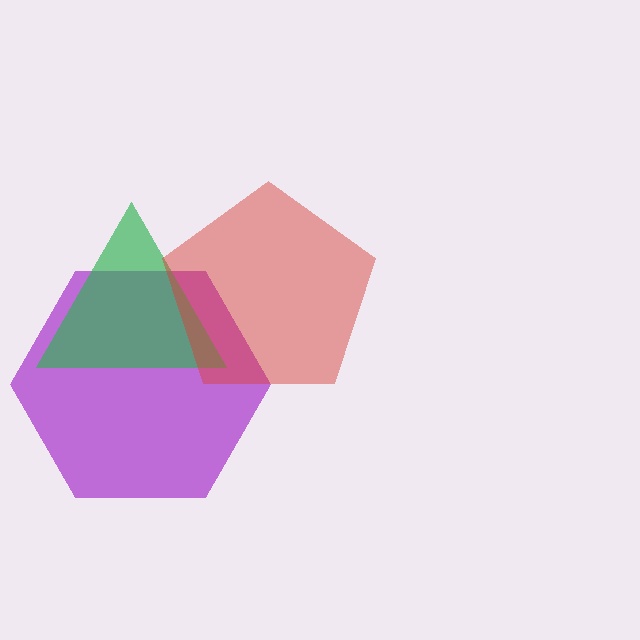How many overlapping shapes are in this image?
There are 3 overlapping shapes in the image.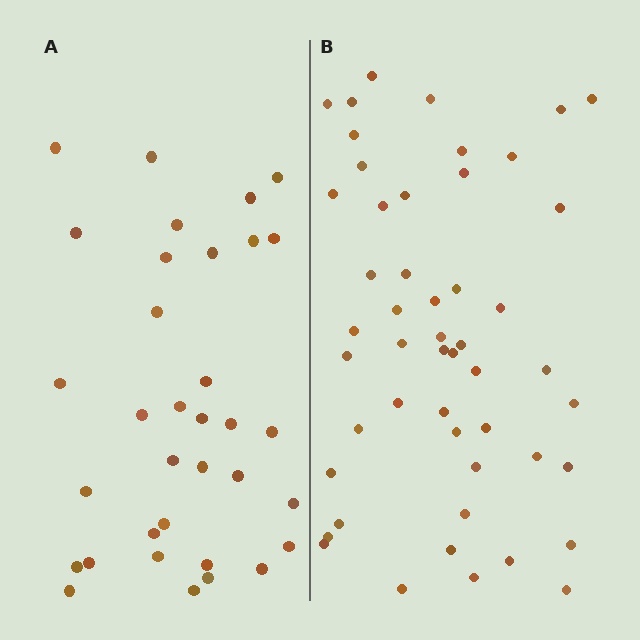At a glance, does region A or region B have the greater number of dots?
Region B (the right region) has more dots.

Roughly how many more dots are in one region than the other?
Region B has approximately 15 more dots than region A.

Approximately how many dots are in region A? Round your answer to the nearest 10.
About 30 dots. (The exact count is 34, which rounds to 30.)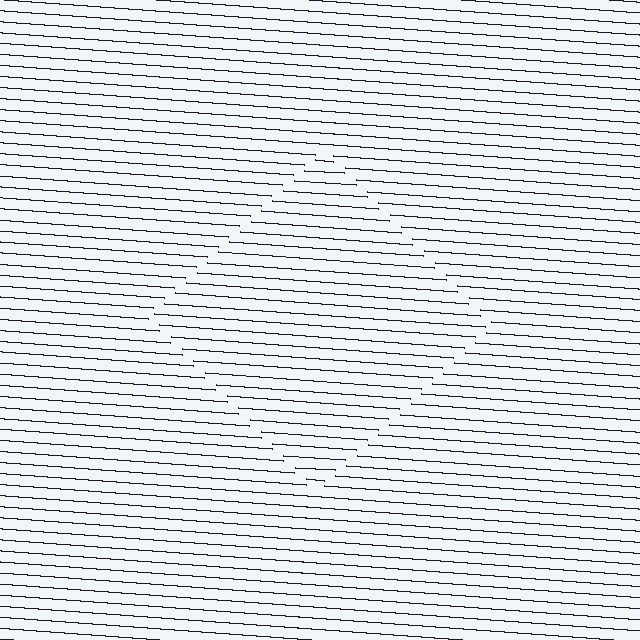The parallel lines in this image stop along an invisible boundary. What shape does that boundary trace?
An illusory square. The interior of the shape contains the same grating, shifted by half a period — the contour is defined by the phase discontinuity where line-ends from the inner and outer gratings abut.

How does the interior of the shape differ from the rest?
The interior of the shape contains the same grating, shifted by half a period — the contour is defined by the phase discontinuity where line-ends from the inner and outer gratings abut.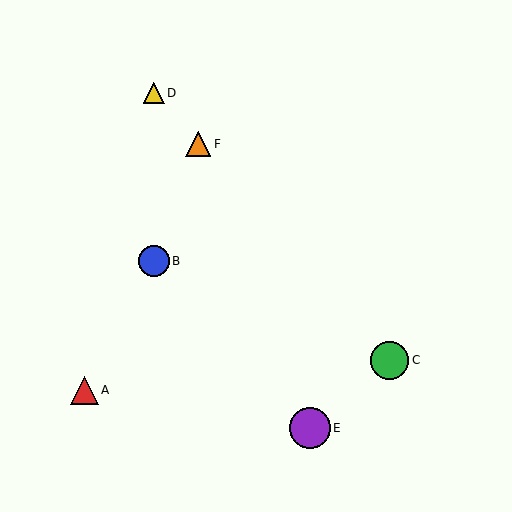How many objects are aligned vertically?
2 objects (B, D) are aligned vertically.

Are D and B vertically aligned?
Yes, both are at x≈154.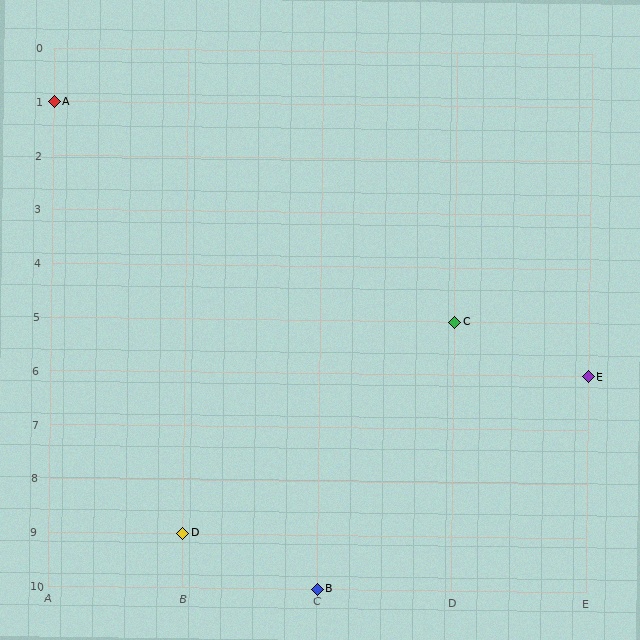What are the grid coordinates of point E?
Point E is at grid coordinates (E, 6).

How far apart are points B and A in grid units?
Points B and A are 2 columns and 9 rows apart (about 9.2 grid units diagonally).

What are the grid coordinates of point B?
Point B is at grid coordinates (C, 10).